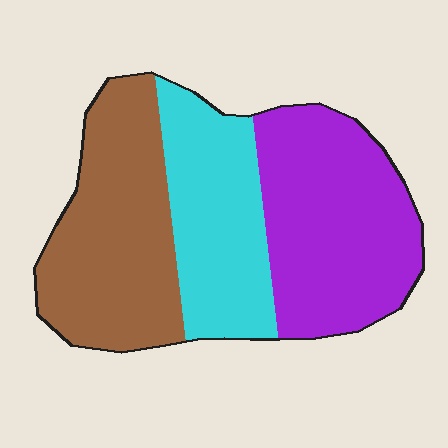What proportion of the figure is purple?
Purple takes up about three eighths (3/8) of the figure.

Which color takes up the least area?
Cyan, at roughly 25%.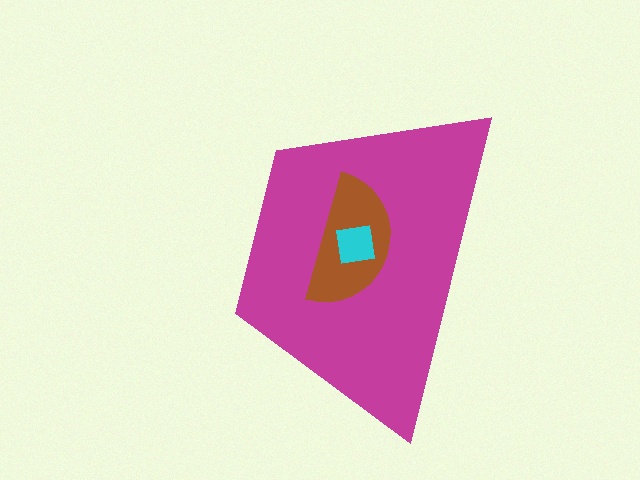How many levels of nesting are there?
3.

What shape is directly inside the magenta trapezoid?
The brown semicircle.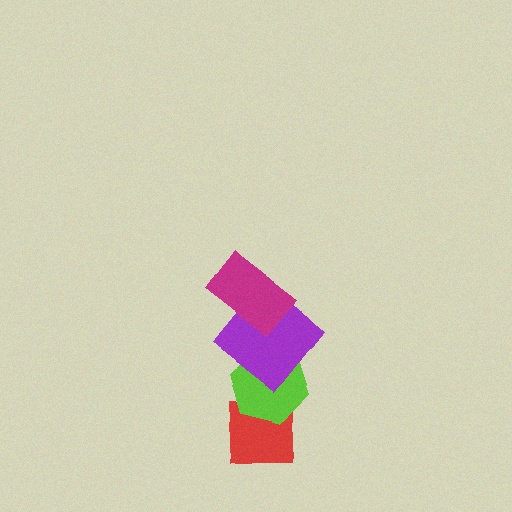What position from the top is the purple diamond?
The purple diamond is 2nd from the top.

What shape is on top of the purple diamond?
The magenta rectangle is on top of the purple diamond.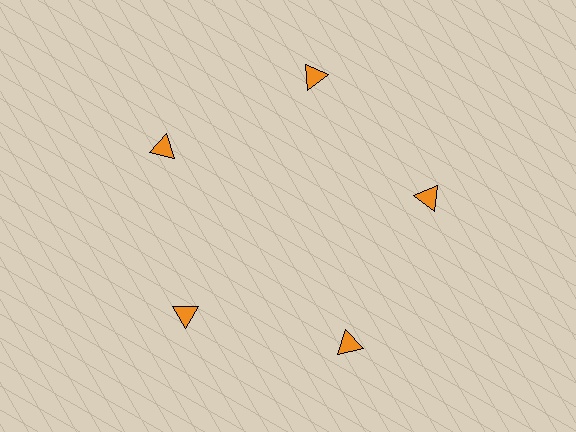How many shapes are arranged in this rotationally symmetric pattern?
There are 5 shapes, arranged in 5 groups of 1.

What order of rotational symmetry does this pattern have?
This pattern has 5-fold rotational symmetry.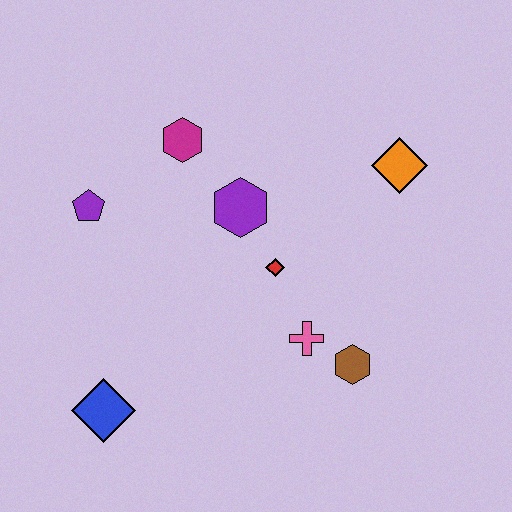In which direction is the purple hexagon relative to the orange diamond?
The purple hexagon is to the left of the orange diamond.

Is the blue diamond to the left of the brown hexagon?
Yes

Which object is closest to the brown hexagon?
The pink cross is closest to the brown hexagon.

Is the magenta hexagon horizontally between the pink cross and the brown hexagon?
No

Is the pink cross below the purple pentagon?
Yes